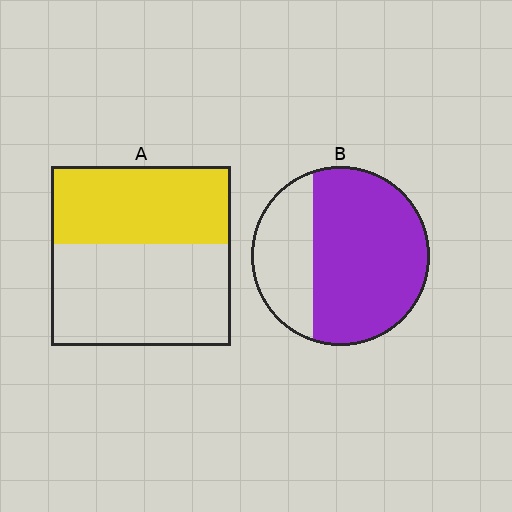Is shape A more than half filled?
No.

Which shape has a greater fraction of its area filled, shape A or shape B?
Shape B.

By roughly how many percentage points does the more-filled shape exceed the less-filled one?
By roughly 25 percentage points (B over A).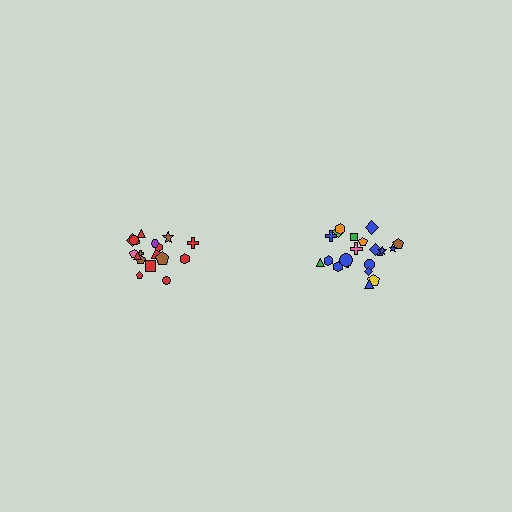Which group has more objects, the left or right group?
The right group.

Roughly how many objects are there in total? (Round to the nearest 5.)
Roughly 40 objects in total.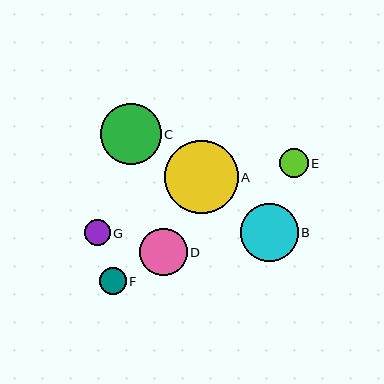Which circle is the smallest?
Circle G is the smallest with a size of approximately 25 pixels.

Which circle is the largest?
Circle A is the largest with a size of approximately 73 pixels.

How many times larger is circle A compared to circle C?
Circle A is approximately 1.2 times the size of circle C.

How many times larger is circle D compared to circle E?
Circle D is approximately 1.7 times the size of circle E.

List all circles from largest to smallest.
From largest to smallest: A, C, B, D, E, F, G.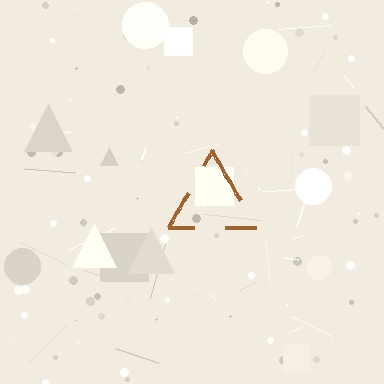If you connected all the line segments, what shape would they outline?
They would outline a triangle.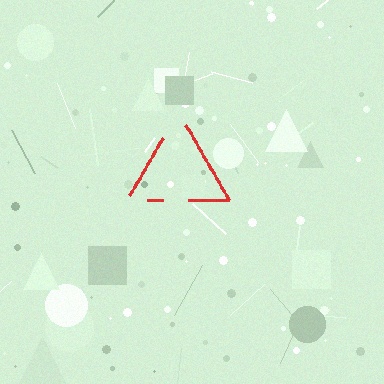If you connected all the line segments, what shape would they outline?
They would outline a triangle.